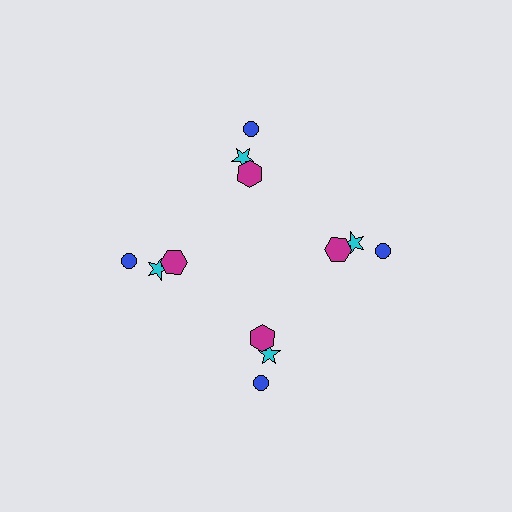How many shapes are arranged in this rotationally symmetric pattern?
There are 12 shapes, arranged in 4 groups of 3.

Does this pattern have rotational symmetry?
Yes, this pattern has 4-fold rotational symmetry. It looks the same after rotating 90 degrees around the center.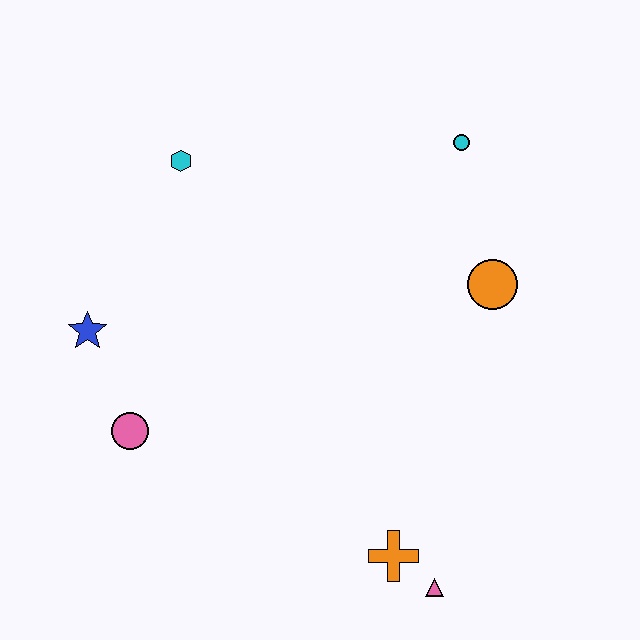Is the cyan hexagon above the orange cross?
Yes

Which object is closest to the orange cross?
The pink triangle is closest to the orange cross.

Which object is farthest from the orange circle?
The blue star is farthest from the orange circle.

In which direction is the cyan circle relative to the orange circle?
The cyan circle is above the orange circle.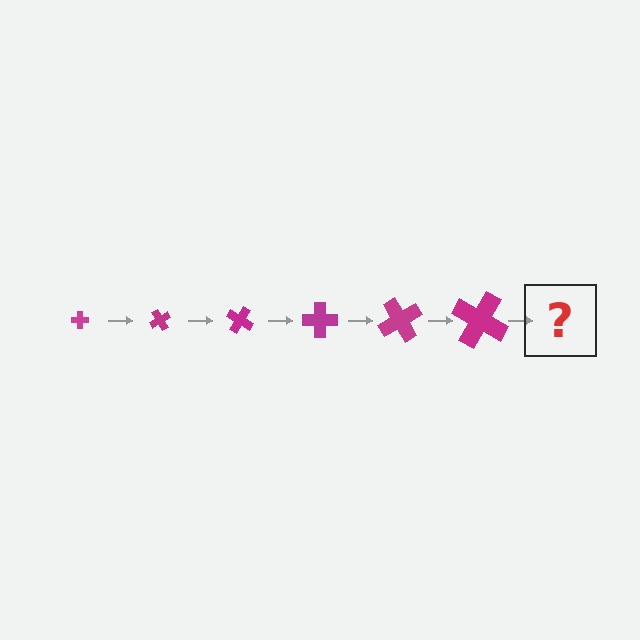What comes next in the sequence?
The next element should be a cross, larger than the previous one and rotated 360 degrees from the start.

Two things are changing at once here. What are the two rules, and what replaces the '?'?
The two rules are that the cross grows larger each step and it rotates 60 degrees each step. The '?' should be a cross, larger than the previous one and rotated 360 degrees from the start.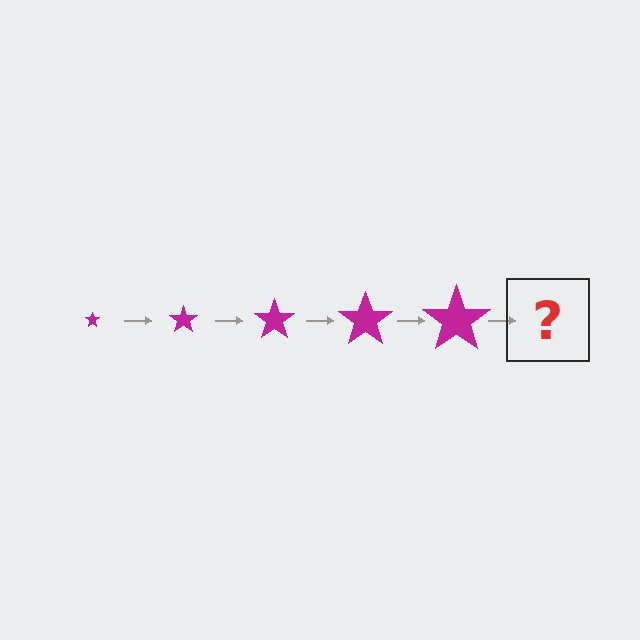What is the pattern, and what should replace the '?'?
The pattern is that the star gets progressively larger each step. The '?' should be a magenta star, larger than the previous one.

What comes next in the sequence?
The next element should be a magenta star, larger than the previous one.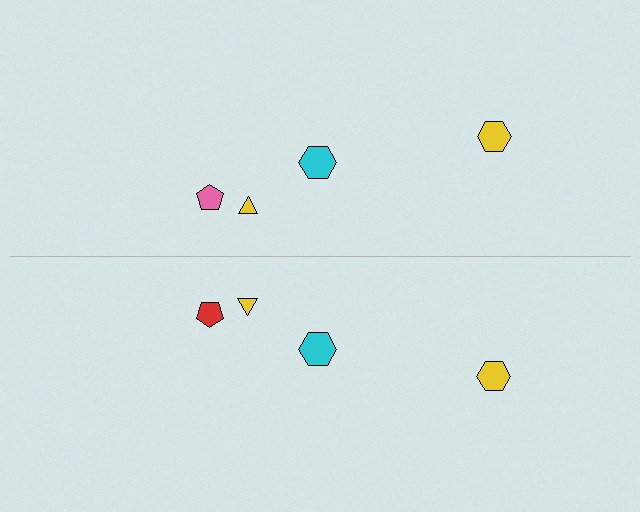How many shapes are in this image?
There are 8 shapes in this image.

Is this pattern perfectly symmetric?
No, the pattern is not perfectly symmetric. The red pentagon on the bottom side breaks the symmetry — its mirror counterpart is pink.